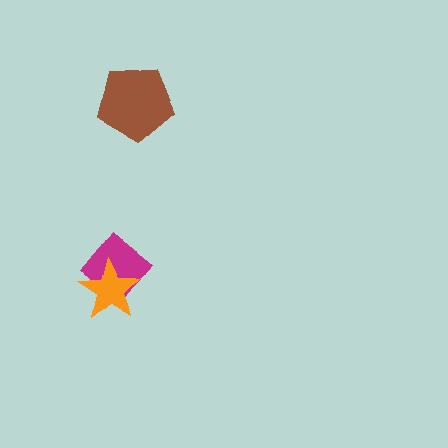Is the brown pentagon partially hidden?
No, no other shape covers it.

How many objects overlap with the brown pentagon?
0 objects overlap with the brown pentagon.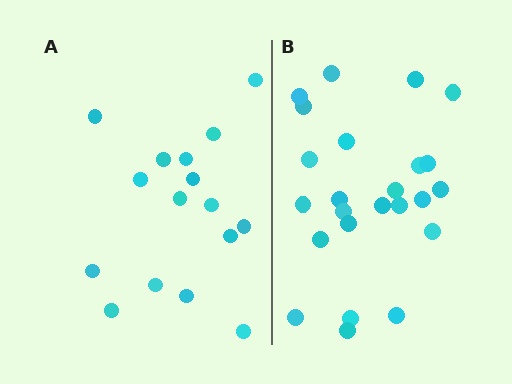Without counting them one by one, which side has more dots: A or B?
Region B (the right region) has more dots.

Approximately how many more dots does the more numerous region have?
Region B has roughly 8 or so more dots than region A.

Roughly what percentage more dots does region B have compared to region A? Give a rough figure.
About 50% more.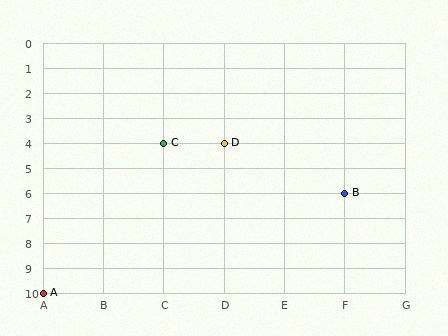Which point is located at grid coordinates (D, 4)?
Point D is at (D, 4).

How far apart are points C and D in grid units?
Points C and D are 1 column apart.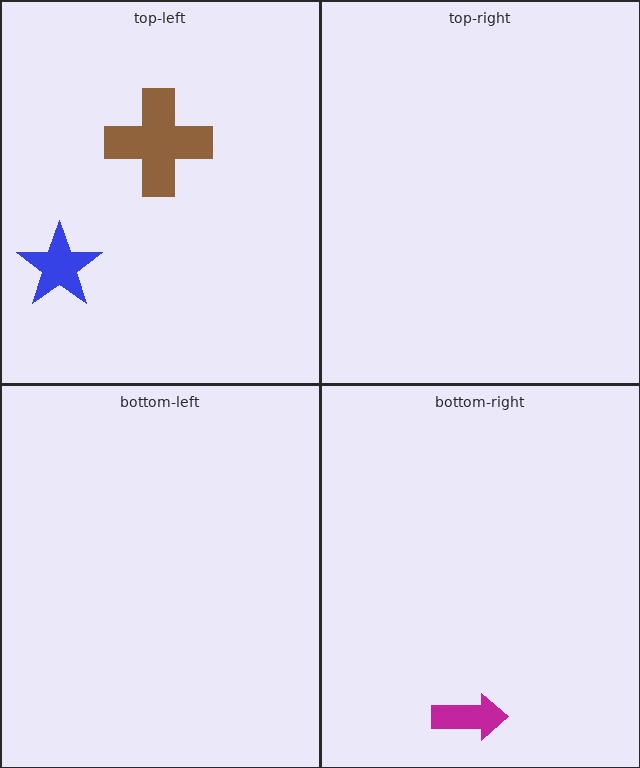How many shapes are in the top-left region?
2.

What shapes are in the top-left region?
The blue star, the brown cross.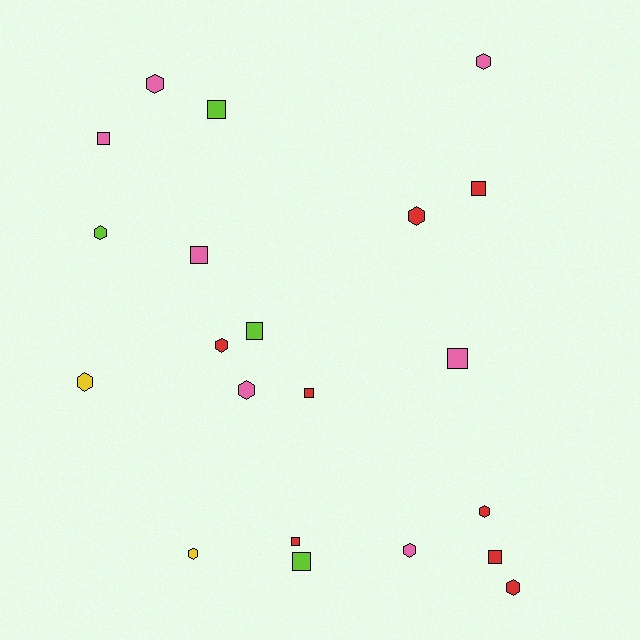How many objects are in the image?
There are 21 objects.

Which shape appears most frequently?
Hexagon, with 11 objects.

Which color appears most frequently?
Red, with 8 objects.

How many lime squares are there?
There are 3 lime squares.